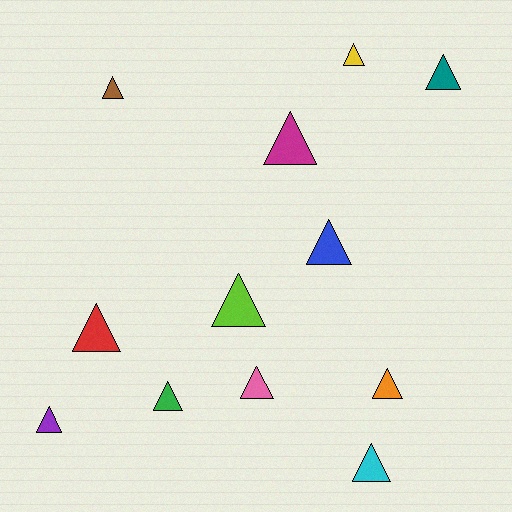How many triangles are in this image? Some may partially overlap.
There are 12 triangles.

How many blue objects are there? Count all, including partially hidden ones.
There is 1 blue object.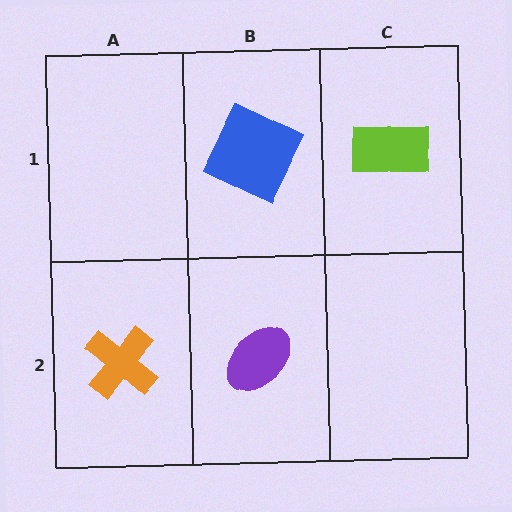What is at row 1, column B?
A blue square.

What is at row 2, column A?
An orange cross.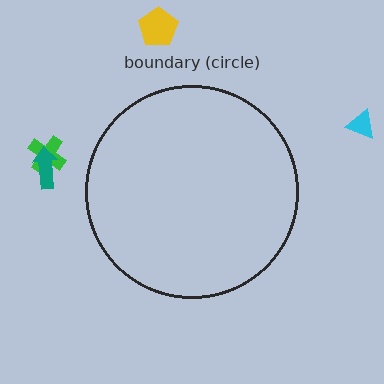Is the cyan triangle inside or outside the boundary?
Outside.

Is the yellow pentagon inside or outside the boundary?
Outside.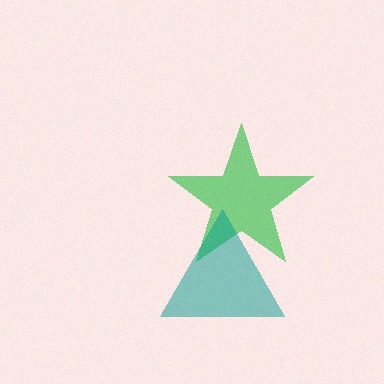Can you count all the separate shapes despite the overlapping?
Yes, there are 2 separate shapes.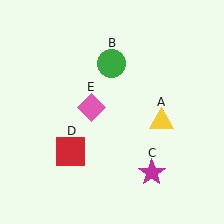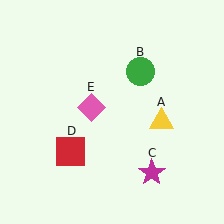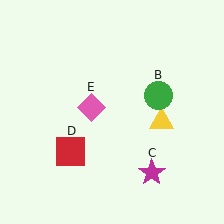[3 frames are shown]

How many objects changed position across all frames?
1 object changed position: green circle (object B).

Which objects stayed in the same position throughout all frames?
Yellow triangle (object A) and magenta star (object C) and red square (object D) and pink diamond (object E) remained stationary.